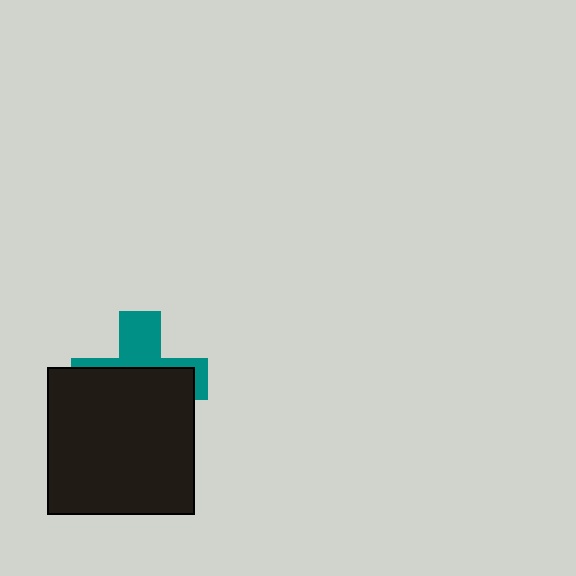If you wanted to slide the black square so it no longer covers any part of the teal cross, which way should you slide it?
Slide it down — that is the most direct way to separate the two shapes.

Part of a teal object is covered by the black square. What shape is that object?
It is a cross.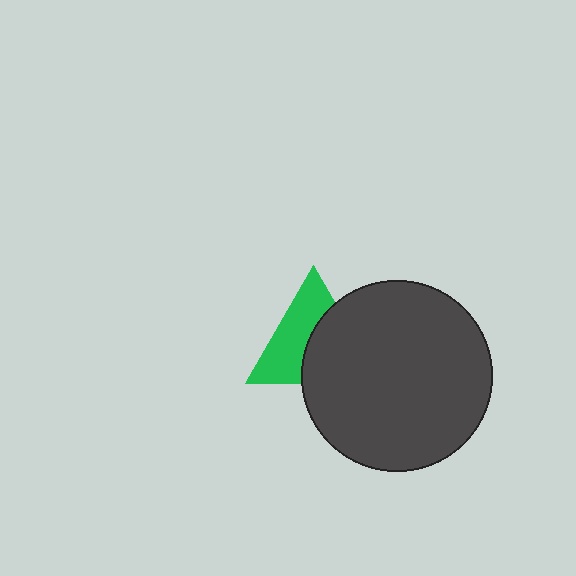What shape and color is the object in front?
The object in front is a dark gray circle.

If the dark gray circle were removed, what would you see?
You would see the complete green triangle.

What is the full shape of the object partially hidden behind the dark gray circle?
The partially hidden object is a green triangle.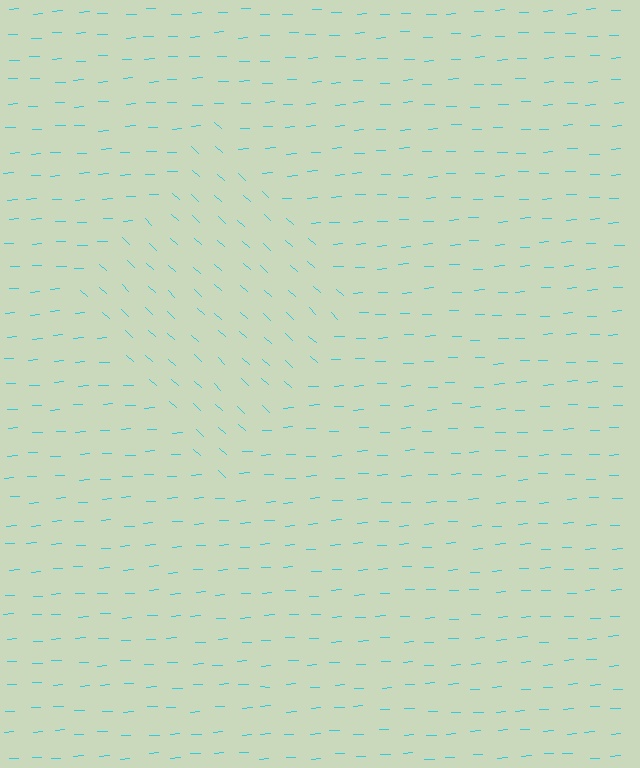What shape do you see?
I see a diamond.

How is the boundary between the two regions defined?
The boundary is defined purely by a change in line orientation (approximately 45 degrees difference). All lines are the same color and thickness.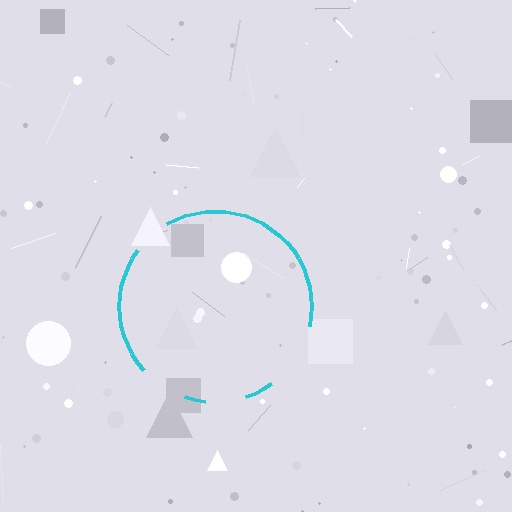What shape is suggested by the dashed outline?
The dashed outline suggests a circle.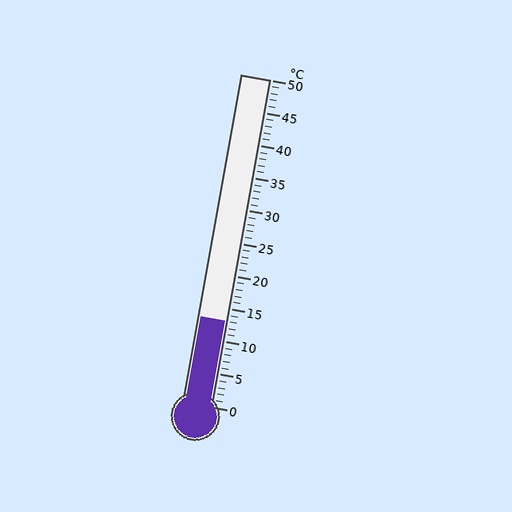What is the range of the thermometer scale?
The thermometer scale ranges from 0°C to 50°C.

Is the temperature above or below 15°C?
The temperature is below 15°C.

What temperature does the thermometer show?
The thermometer shows approximately 13°C.